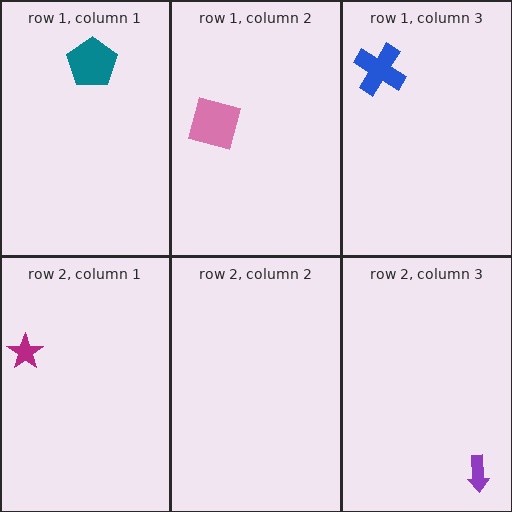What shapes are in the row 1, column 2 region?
The pink square.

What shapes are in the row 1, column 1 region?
The teal pentagon.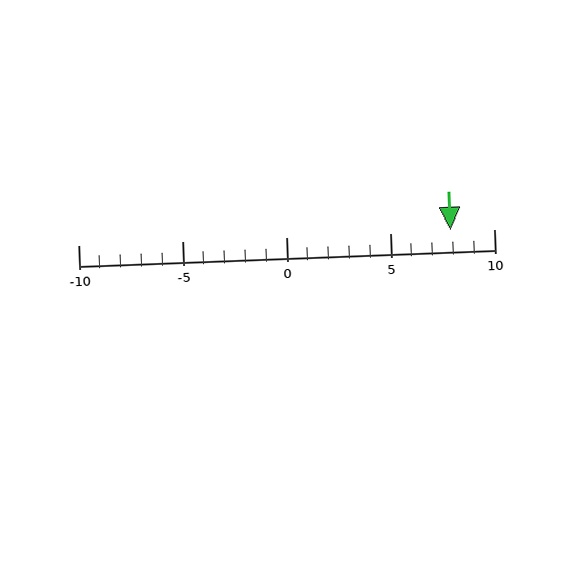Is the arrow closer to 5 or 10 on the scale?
The arrow is closer to 10.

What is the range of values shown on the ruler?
The ruler shows values from -10 to 10.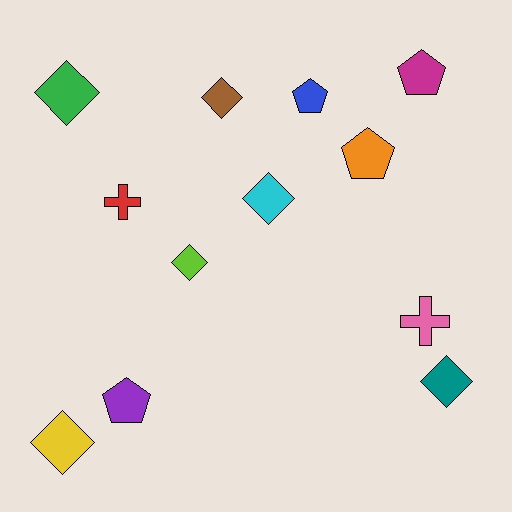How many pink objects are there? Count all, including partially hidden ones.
There is 1 pink object.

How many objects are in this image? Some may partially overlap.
There are 12 objects.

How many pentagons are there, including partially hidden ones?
There are 4 pentagons.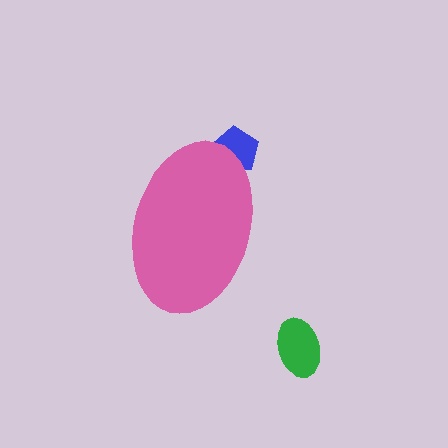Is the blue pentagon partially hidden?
Yes, the blue pentagon is partially hidden behind the pink ellipse.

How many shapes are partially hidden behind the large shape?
2 shapes are partially hidden.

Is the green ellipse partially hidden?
No, the green ellipse is fully visible.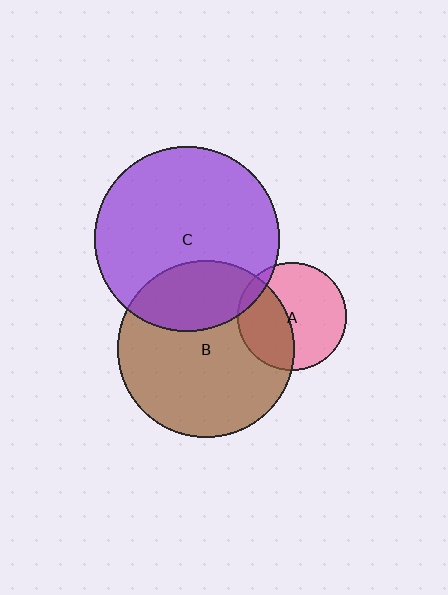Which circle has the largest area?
Circle C (purple).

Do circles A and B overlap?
Yes.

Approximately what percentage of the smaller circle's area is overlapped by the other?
Approximately 40%.